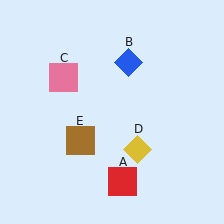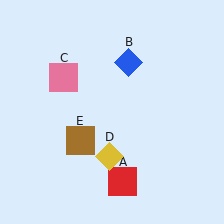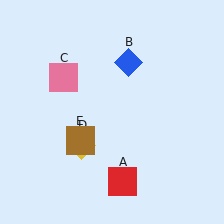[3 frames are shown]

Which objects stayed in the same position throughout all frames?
Red square (object A) and blue diamond (object B) and pink square (object C) and brown square (object E) remained stationary.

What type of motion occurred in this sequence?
The yellow diamond (object D) rotated clockwise around the center of the scene.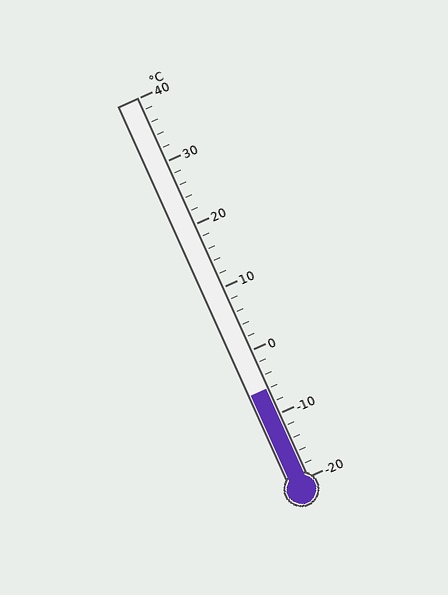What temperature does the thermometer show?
The thermometer shows approximately -6°C.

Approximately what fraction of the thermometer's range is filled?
The thermometer is filled to approximately 25% of its range.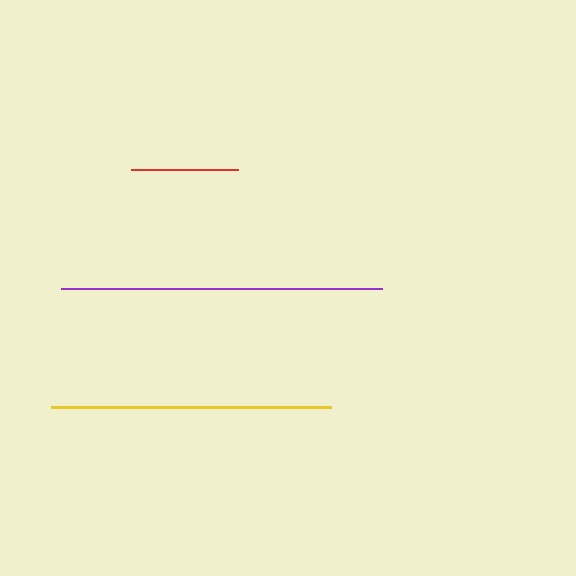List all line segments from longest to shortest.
From longest to shortest: purple, yellow, red.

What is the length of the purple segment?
The purple segment is approximately 320 pixels long.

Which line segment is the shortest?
The red line is the shortest at approximately 107 pixels.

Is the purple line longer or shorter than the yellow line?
The purple line is longer than the yellow line.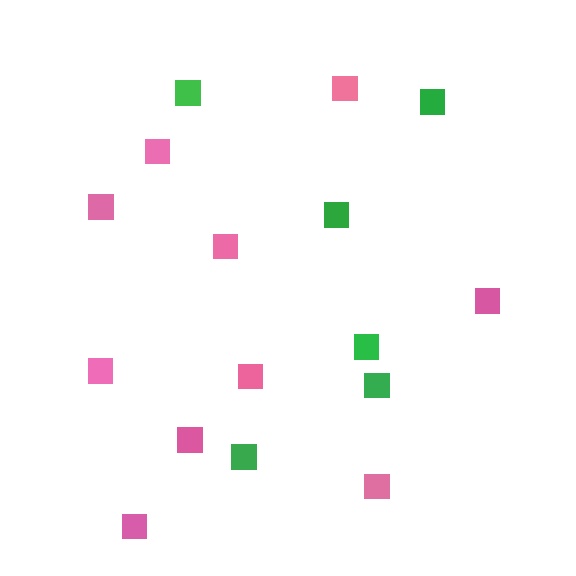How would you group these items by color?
There are 2 groups: one group of green squares (6) and one group of pink squares (10).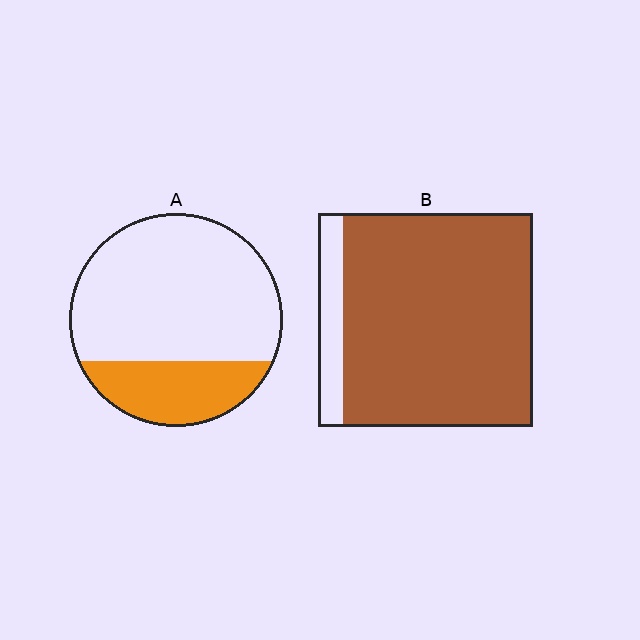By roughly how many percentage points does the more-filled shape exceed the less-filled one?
By roughly 60 percentage points (B over A).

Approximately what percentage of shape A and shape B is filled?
A is approximately 25% and B is approximately 90%.